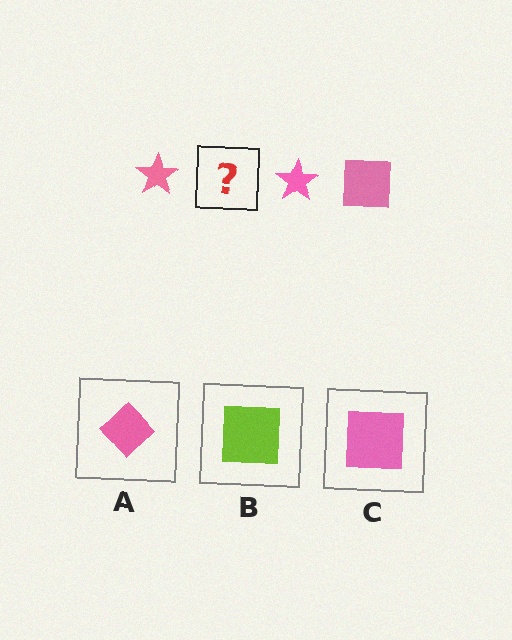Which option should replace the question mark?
Option C.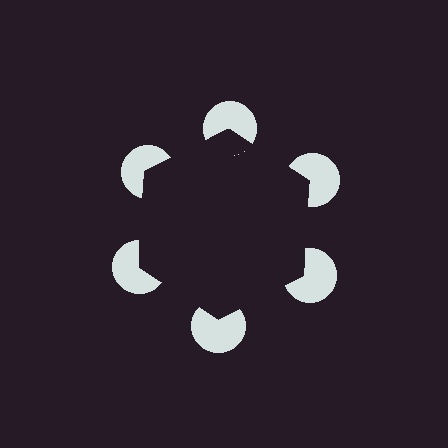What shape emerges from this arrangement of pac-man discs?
An illusory hexagon — its edges are inferred from the aligned wedge cuts in the pac-man discs, not physically drawn.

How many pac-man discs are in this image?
There are 6 — one at each vertex of the illusory hexagon.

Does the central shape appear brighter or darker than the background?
It typically appears slightly darker than the background, even though no actual brightness change is drawn.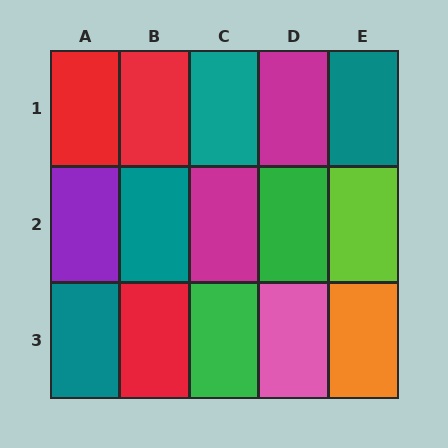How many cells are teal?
4 cells are teal.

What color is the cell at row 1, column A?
Red.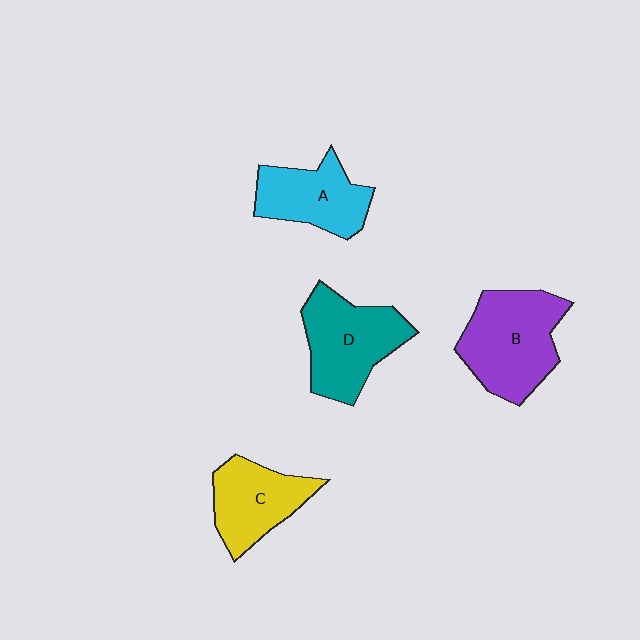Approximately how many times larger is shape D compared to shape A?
Approximately 1.2 times.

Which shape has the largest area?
Shape B (purple).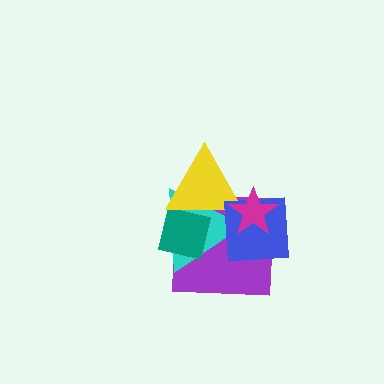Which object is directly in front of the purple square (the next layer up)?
The cyan triangle is directly in front of the purple square.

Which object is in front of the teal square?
The yellow triangle is in front of the teal square.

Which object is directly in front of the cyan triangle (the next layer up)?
The teal square is directly in front of the cyan triangle.